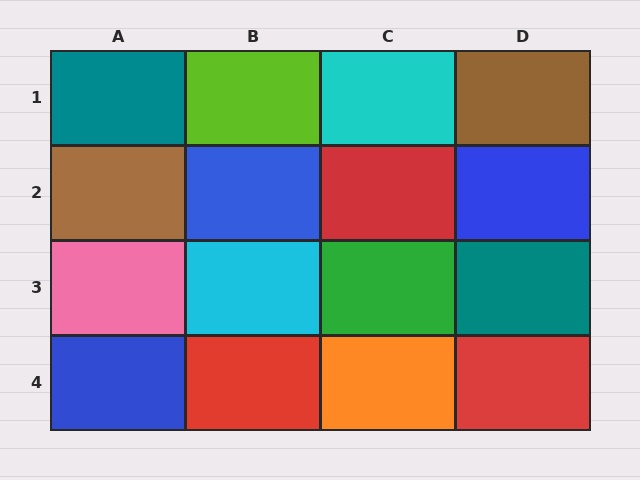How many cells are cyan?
2 cells are cyan.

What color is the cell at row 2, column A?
Brown.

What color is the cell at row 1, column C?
Cyan.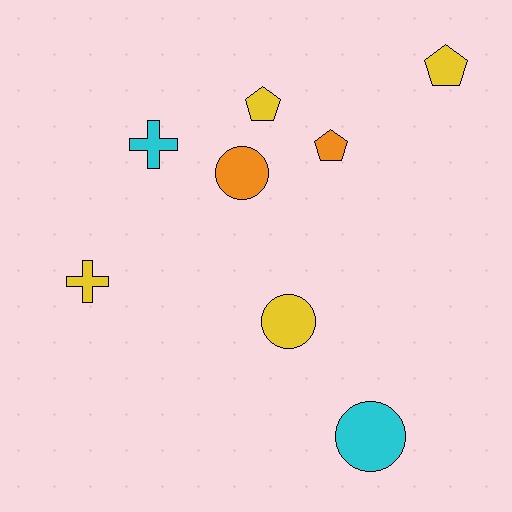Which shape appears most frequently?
Pentagon, with 3 objects.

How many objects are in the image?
There are 8 objects.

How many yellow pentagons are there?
There are 2 yellow pentagons.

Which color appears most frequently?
Yellow, with 4 objects.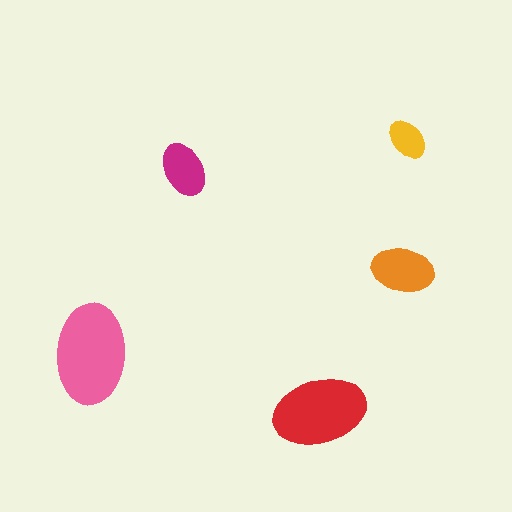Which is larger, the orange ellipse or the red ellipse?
The red one.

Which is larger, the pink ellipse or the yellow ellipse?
The pink one.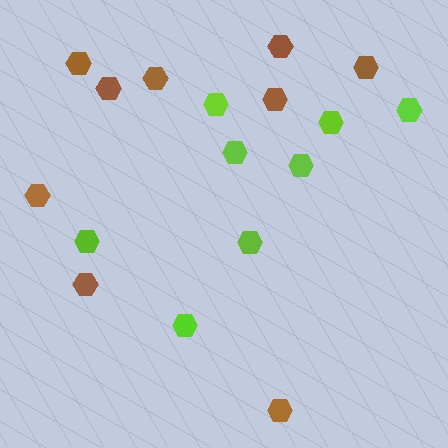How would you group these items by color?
There are 2 groups: one group of brown hexagons (9) and one group of lime hexagons (8).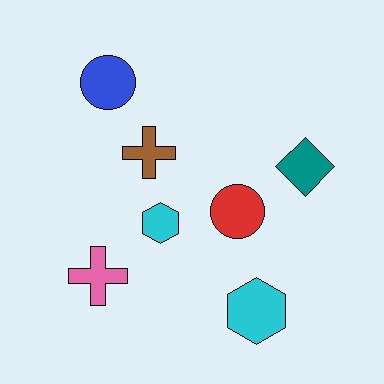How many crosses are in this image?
There are 2 crosses.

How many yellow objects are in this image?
There are no yellow objects.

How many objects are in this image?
There are 7 objects.